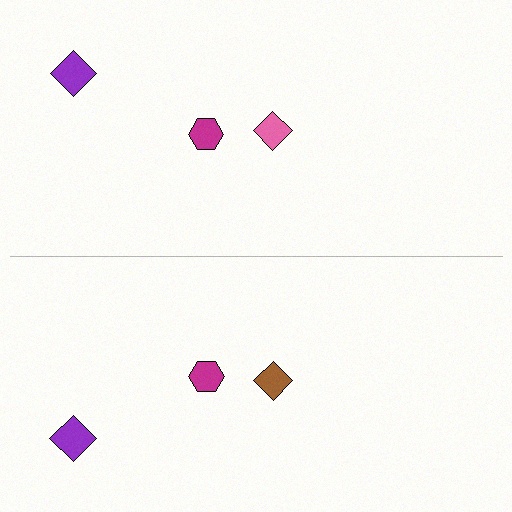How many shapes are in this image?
There are 6 shapes in this image.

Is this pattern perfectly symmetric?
No, the pattern is not perfectly symmetric. The brown diamond on the bottom side breaks the symmetry — its mirror counterpart is pink.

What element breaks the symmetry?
The brown diamond on the bottom side breaks the symmetry — its mirror counterpart is pink.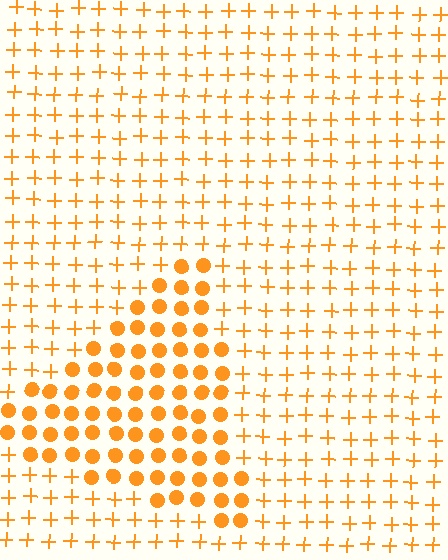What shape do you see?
I see a triangle.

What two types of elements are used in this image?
The image uses circles inside the triangle region and plus signs outside it.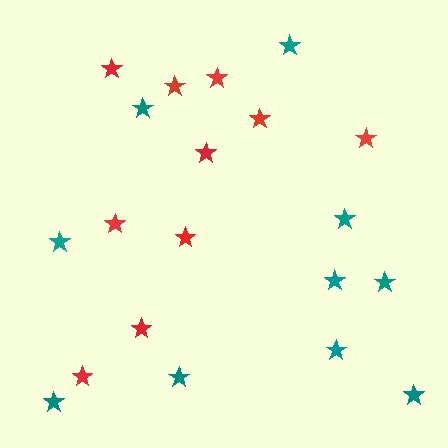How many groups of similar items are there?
There are 2 groups: one group of red stars (10) and one group of teal stars (10).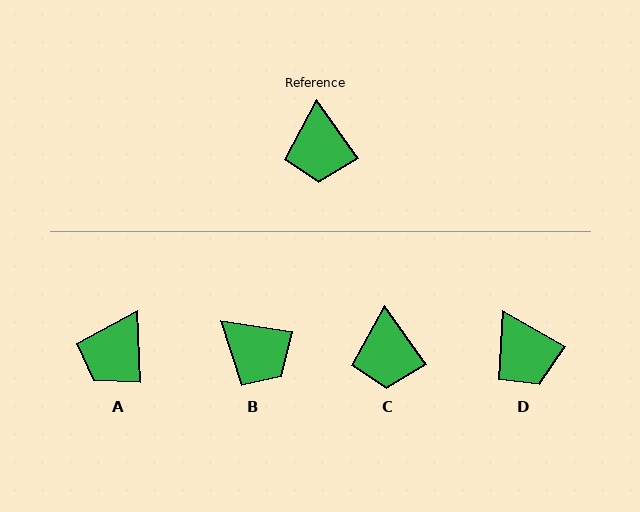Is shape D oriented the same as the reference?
No, it is off by about 25 degrees.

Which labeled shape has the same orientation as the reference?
C.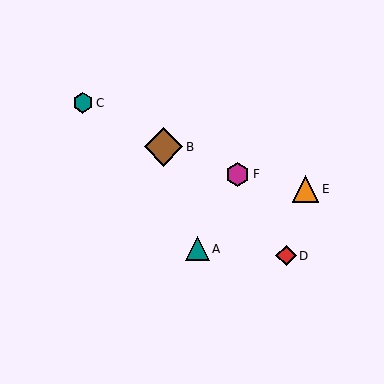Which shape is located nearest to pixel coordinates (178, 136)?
The brown diamond (labeled B) at (164, 147) is nearest to that location.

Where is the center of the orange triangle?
The center of the orange triangle is at (305, 189).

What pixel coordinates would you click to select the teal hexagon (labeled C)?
Click at (83, 103) to select the teal hexagon C.